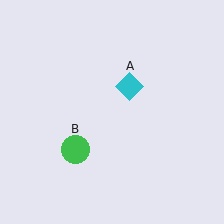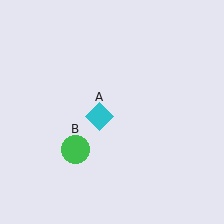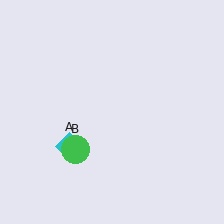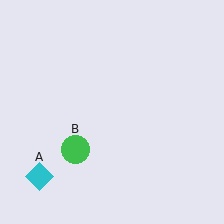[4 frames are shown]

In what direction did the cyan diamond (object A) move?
The cyan diamond (object A) moved down and to the left.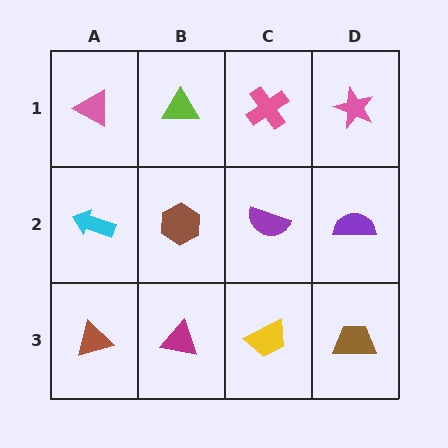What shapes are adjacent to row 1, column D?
A purple semicircle (row 2, column D), a pink cross (row 1, column C).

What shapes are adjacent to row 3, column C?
A purple semicircle (row 2, column C), a magenta triangle (row 3, column B), a brown trapezoid (row 3, column D).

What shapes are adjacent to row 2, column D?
A pink star (row 1, column D), a brown trapezoid (row 3, column D), a purple semicircle (row 2, column C).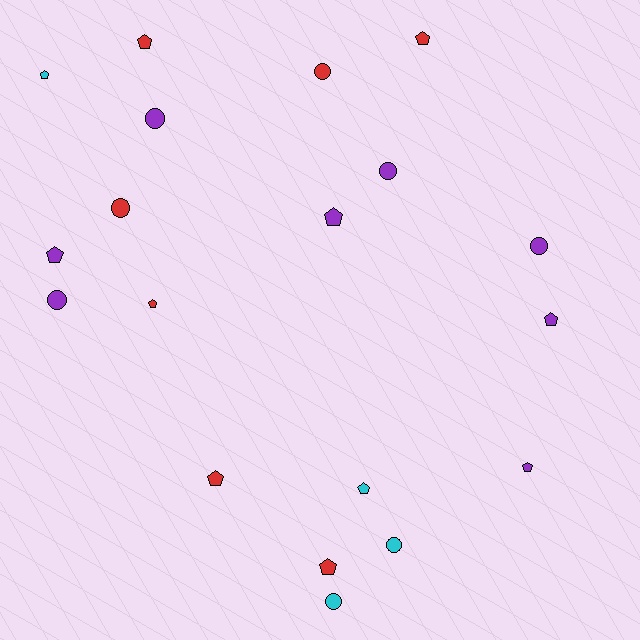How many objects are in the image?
There are 19 objects.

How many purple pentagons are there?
There are 4 purple pentagons.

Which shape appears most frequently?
Pentagon, with 11 objects.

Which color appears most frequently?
Purple, with 8 objects.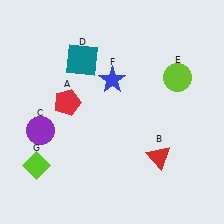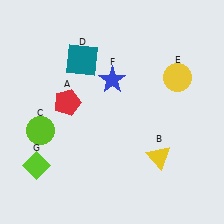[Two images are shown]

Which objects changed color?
B changed from red to yellow. C changed from purple to lime. E changed from lime to yellow.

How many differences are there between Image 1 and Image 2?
There are 3 differences between the two images.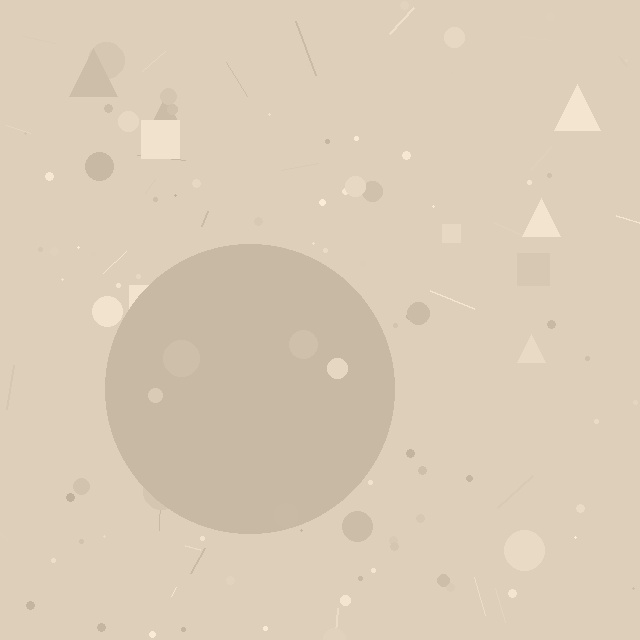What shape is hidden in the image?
A circle is hidden in the image.